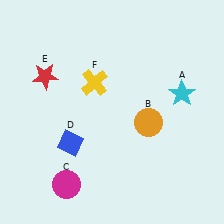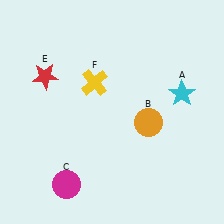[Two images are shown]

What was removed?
The blue diamond (D) was removed in Image 2.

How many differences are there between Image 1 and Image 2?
There is 1 difference between the two images.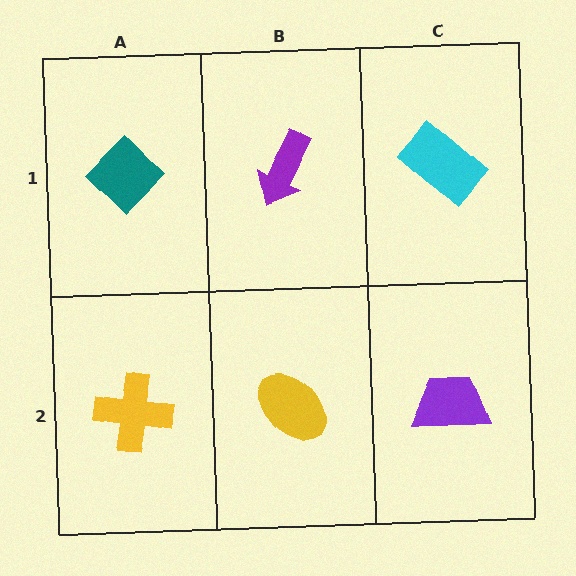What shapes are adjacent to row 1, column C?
A purple trapezoid (row 2, column C), a purple arrow (row 1, column B).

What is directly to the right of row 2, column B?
A purple trapezoid.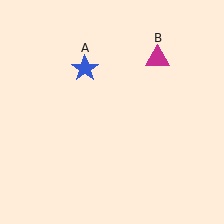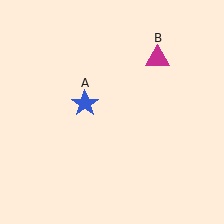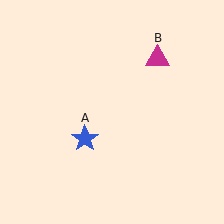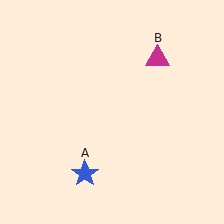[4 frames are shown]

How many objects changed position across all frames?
1 object changed position: blue star (object A).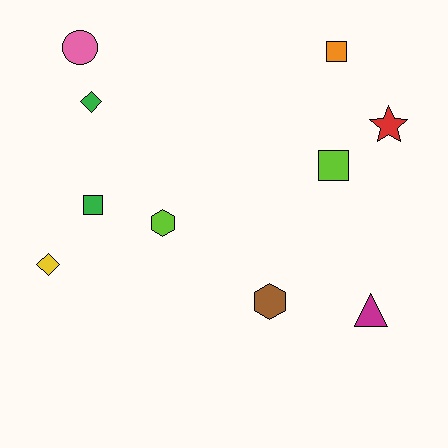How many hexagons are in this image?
There are 2 hexagons.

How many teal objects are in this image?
There are no teal objects.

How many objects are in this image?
There are 10 objects.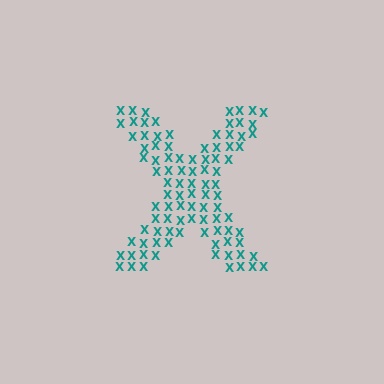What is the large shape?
The large shape is the letter X.